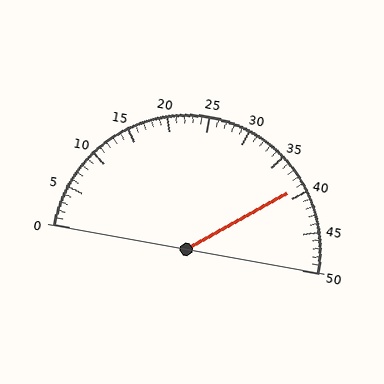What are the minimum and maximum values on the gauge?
The gauge ranges from 0 to 50.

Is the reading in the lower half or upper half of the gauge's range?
The reading is in the upper half of the range (0 to 50).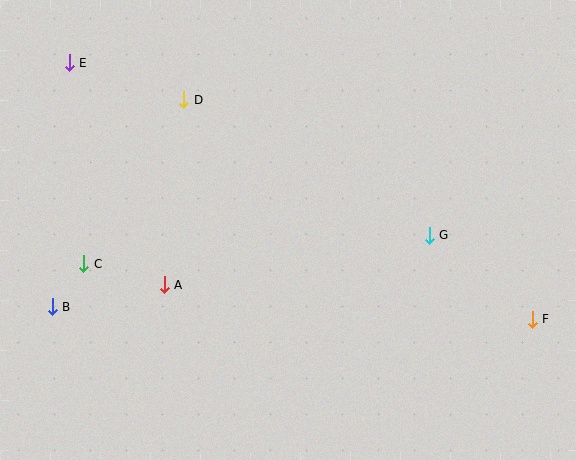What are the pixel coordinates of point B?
Point B is at (52, 307).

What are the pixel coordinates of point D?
Point D is at (184, 100).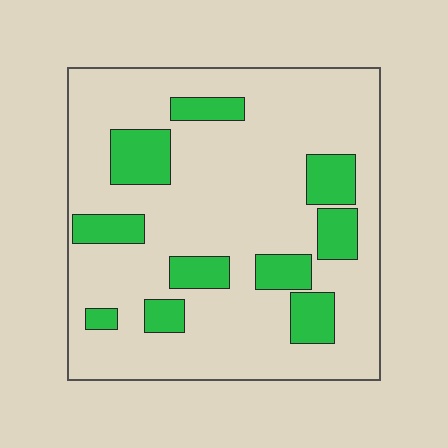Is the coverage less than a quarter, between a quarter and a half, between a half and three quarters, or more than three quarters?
Less than a quarter.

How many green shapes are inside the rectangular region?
10.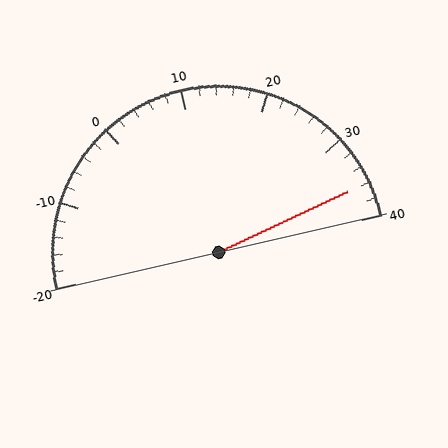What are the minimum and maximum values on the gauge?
The gauge ranges from -20 to 40.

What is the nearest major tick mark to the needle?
The nearest major tick mark is 40.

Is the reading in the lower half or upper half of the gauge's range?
The reading is in the upper half of the range (-20 to 40).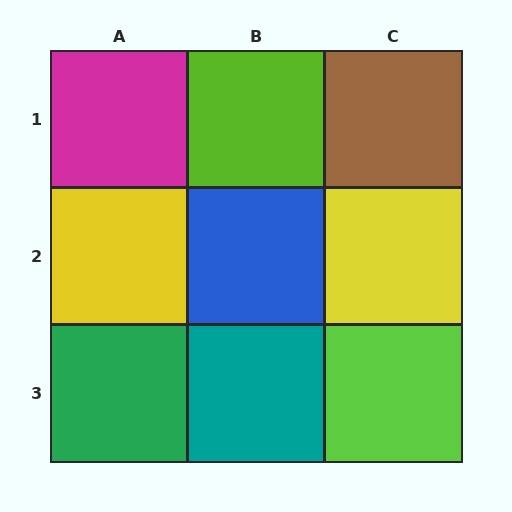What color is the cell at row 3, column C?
Lime.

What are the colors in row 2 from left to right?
Yellow, blue, yellow.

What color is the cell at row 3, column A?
Green.